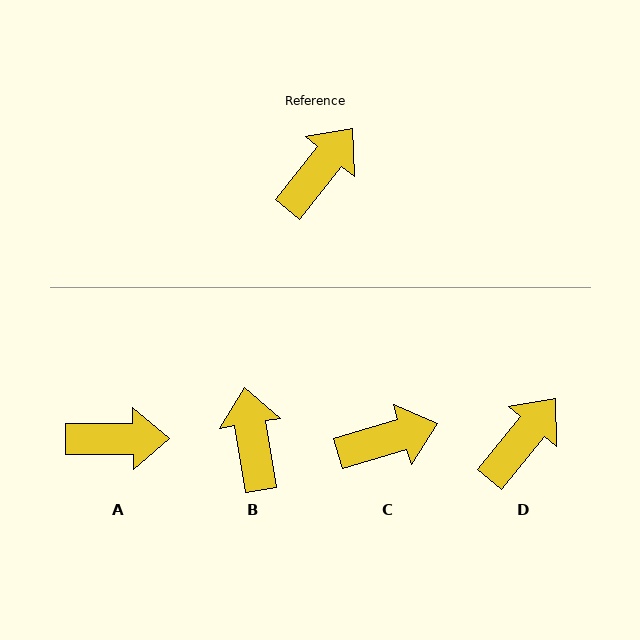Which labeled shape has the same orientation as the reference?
D.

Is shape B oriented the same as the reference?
No, it is off by about 48 degrees.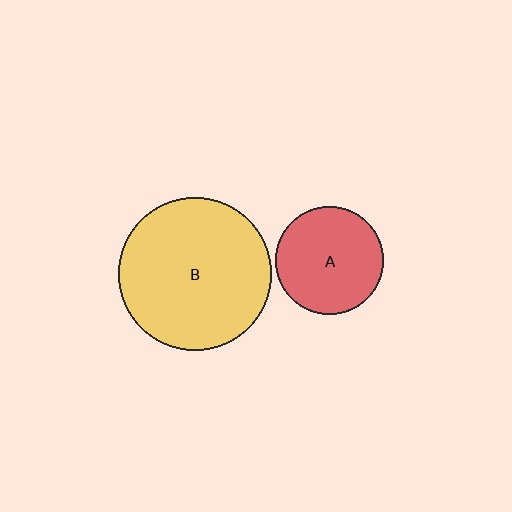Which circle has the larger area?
Circle B (yellow).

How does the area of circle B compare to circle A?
Approximately 2.0 times.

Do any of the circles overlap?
No, none of the circles overlap.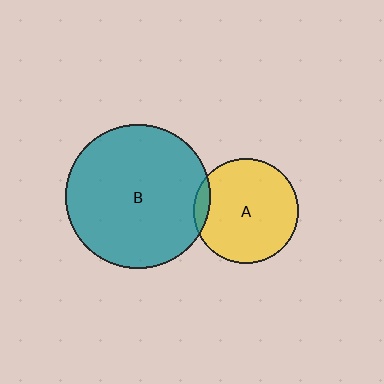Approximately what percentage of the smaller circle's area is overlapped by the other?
Approximately 10%.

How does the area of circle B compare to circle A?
Approximately 1.9 times.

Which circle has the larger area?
Circle B (teal).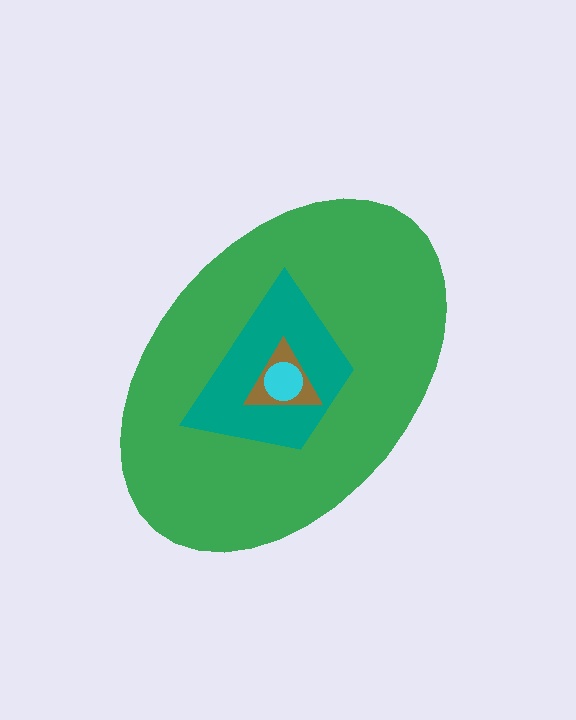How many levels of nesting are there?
4.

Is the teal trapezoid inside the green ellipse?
Yes.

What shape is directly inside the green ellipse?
The teal trapezoid.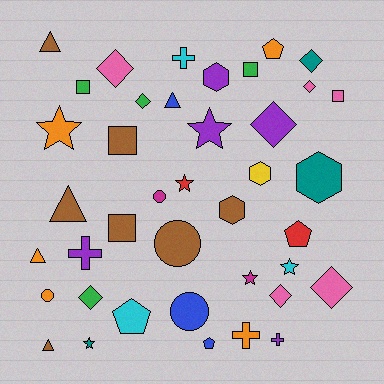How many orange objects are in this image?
There are 5 orange objects.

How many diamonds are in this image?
There are 8 diamonds.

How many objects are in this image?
There are 40 objects.